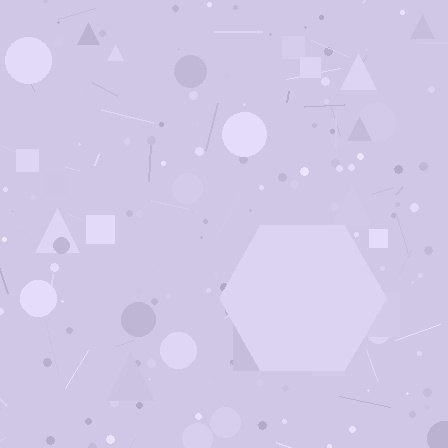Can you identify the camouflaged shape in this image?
The camouflaged shape is a hexagon.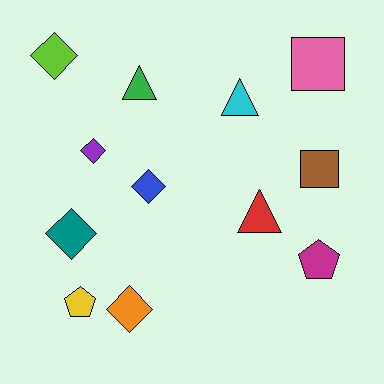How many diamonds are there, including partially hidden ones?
There are 5 diamonds.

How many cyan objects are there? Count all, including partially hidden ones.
There is 1 cyan object.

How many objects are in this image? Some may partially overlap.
There are 12 objects.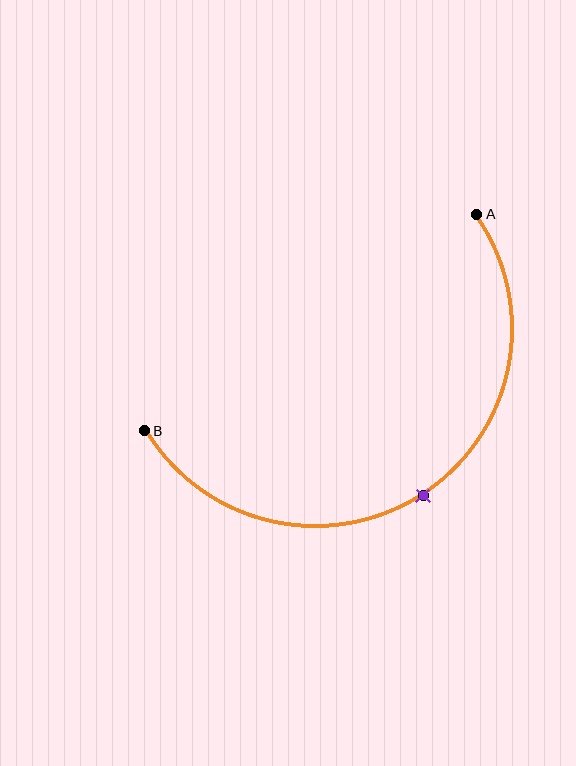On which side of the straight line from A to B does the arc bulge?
The arc bulges below the straight line connecting A and B.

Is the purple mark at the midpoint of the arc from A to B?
Yes. The purple mark lies on the arc at equal arc-length from both A and B — it is the arc midpoint.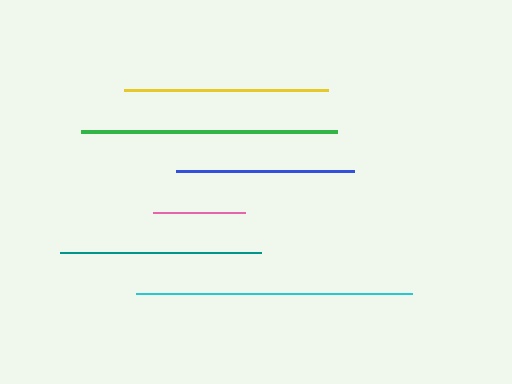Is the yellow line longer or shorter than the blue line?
The yellow line is longer than the blue line.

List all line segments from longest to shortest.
From longest to shortest: cyan, green, yellow, teal, blue, pink.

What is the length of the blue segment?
The blue segment is approximately 179 pixels long.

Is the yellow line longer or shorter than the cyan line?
The cyan line is longer than the yellow line.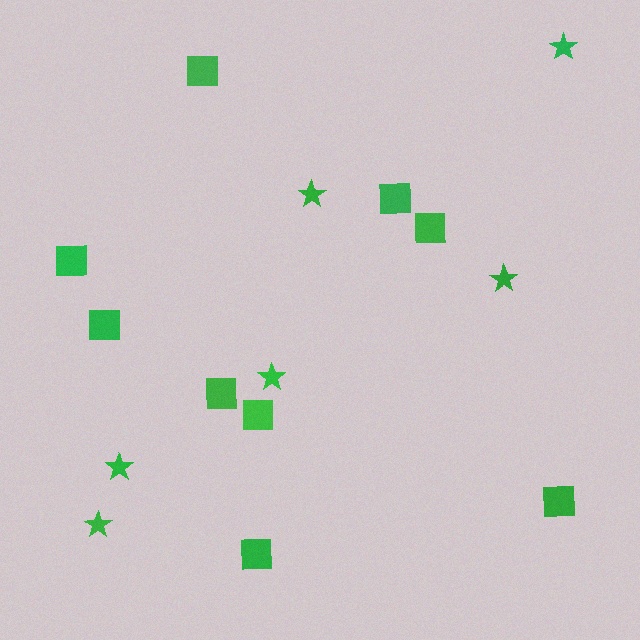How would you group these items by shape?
There are 2 groups: one group of squares (9) and one group of stars (6).